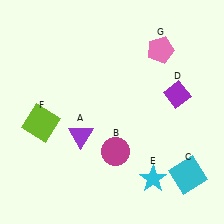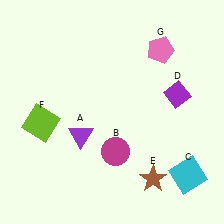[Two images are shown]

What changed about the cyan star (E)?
In Image 1, E is cyan. In Image 2, it changed to brown.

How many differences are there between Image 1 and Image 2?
There is 1 difference between the two images.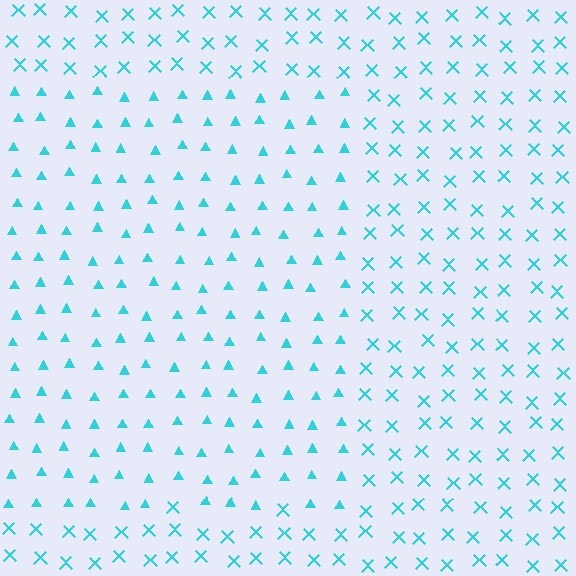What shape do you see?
I see a rectangle.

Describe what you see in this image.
The image is filled with small cyan elements arranged in a uniform grid. A rectangle-shaped region contains triangles, while the surrounding area contains X marks. The boundary is defined purely by the change in element shape.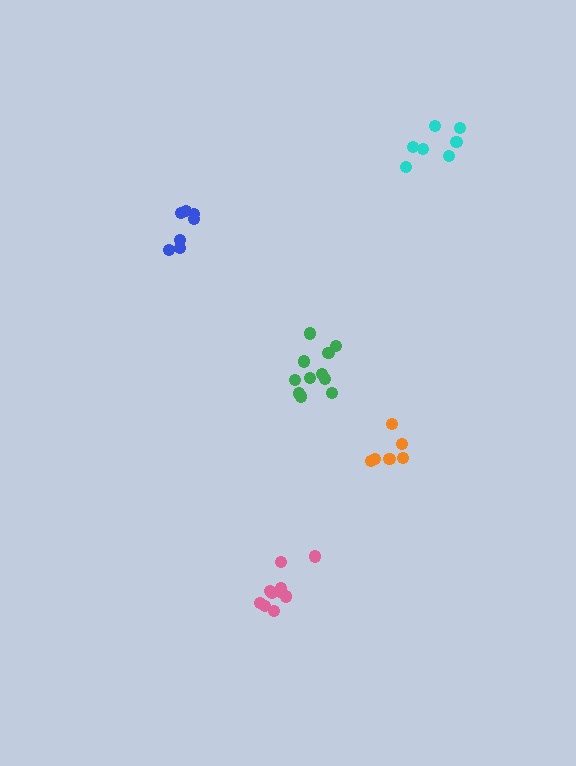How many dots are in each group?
Group 1: 6 dots, Group 2: 7 dots, Group 3: 11 dots, Group 4: 7 dots, Group 5: 10 dots (41 total).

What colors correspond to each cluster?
The clusters are colored: orange, blue, green, cyan, pink.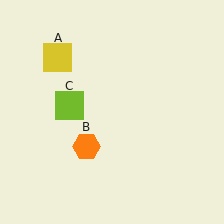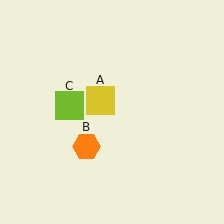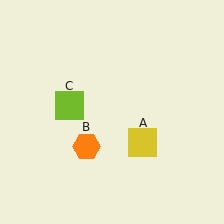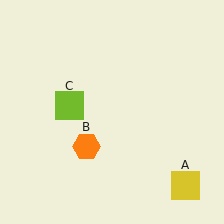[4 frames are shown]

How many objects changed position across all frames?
1 object changed position: yellow square (object A).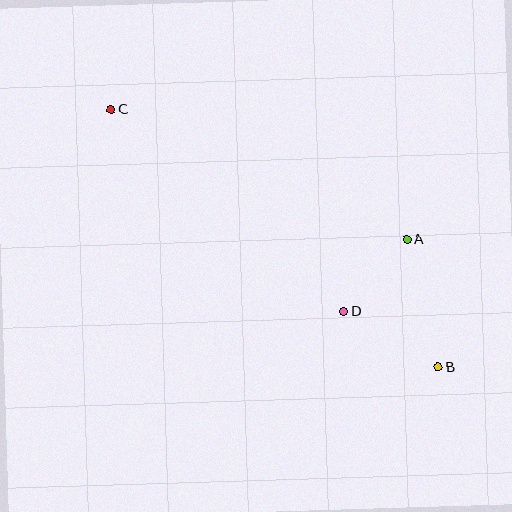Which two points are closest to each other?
Points A and D are closest to each other.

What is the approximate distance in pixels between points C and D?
The distance between C and D is approximately 308 pixels.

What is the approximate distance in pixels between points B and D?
The distance between B and D is approximately 109 pixels.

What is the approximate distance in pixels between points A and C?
The distance between A and C is approximately 323 pixels.